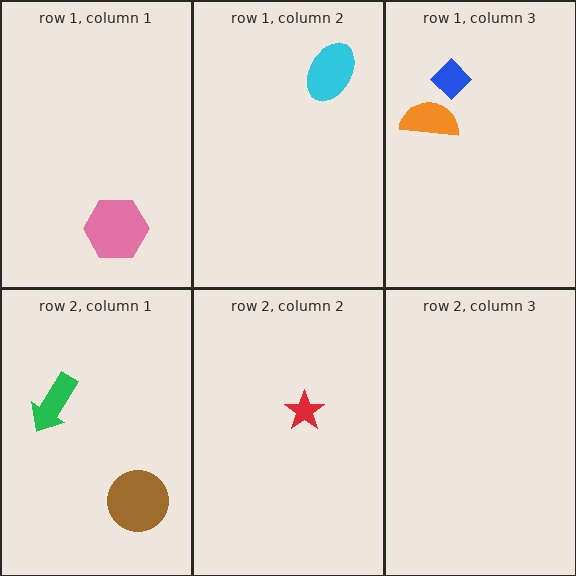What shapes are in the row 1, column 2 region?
The cyan ellipse.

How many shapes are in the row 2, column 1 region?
2.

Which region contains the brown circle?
The row 2, column 1 region.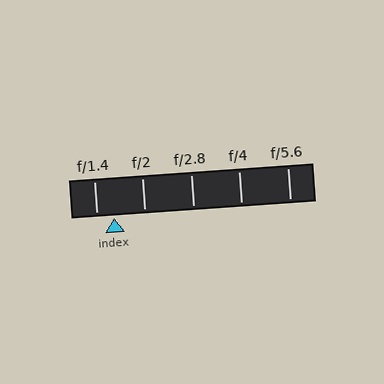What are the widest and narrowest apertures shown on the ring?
The widest aperture shown is f/1.4 and the narrowest is f/5.6.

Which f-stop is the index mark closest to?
The index mark is closest to f/1.4.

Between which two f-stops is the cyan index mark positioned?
The index mark is between f/1.4 and f/2.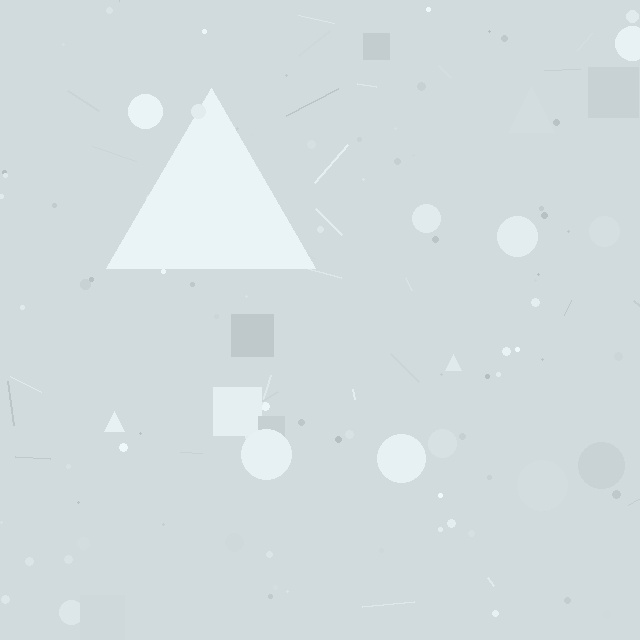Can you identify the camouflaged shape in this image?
The camouflaged shape is a triangle.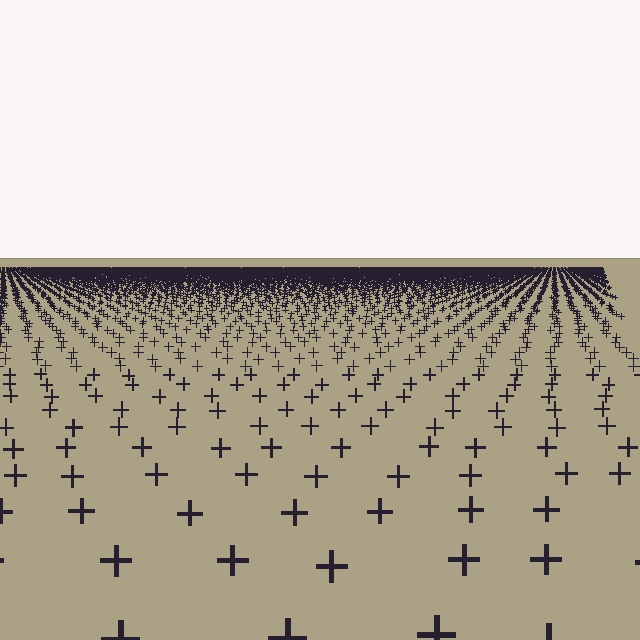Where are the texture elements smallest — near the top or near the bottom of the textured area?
Near the top.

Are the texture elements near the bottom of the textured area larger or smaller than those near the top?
Larger. Near the bottom, elements are closer to the viewer and appear at a bigger on-screen size.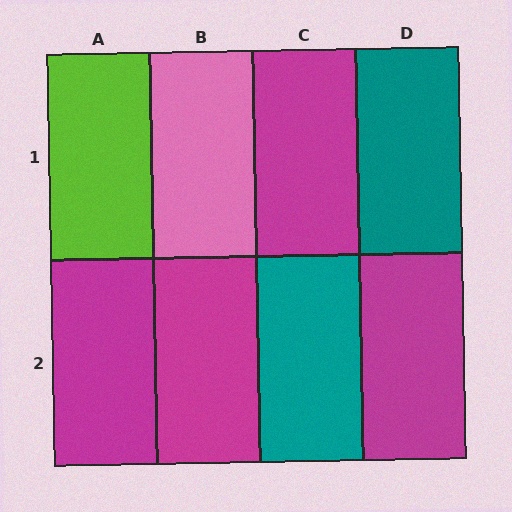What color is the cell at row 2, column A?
Magenta.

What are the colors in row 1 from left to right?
Lime, pink, magenta, teal.